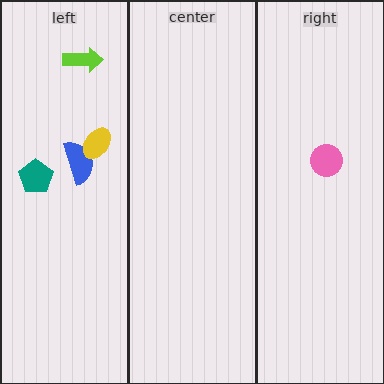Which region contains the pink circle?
The right region.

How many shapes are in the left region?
4.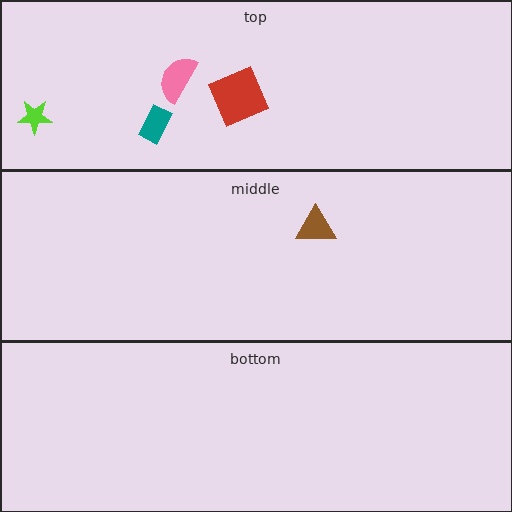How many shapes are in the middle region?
1.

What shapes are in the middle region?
The brown triangle.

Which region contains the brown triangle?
The middle region.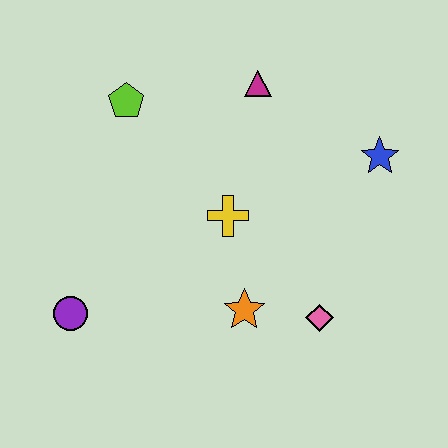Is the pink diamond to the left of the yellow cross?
No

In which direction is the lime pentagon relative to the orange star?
The lime pentagon is above the orange star.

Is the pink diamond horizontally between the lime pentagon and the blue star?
Yes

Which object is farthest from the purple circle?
The blue star is farthest from the purple circle.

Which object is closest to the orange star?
The pink diamond is closest to the orange star.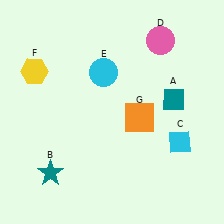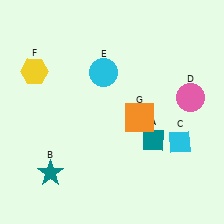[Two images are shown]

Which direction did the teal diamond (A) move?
The teal diamond (A) moved down.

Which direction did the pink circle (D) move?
The pink circle (D) moved down.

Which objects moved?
The objects that moved are: the teal diamond (A), the pink circle (D).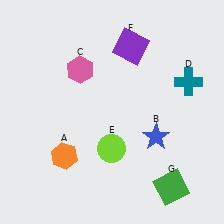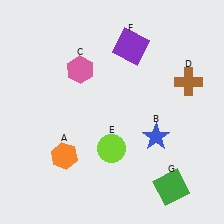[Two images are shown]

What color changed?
The cross (D) changed from teal in Image 1 to brown in Image 2.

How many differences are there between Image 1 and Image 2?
There is 1 difference between the two images.